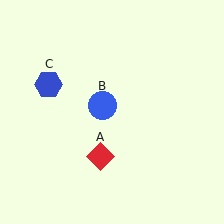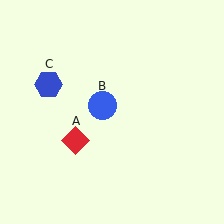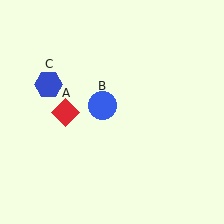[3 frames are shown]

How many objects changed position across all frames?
1 object changed position: red diamond (object A).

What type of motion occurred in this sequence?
The red diamond (object A) rotated clockwise around the center of the scene.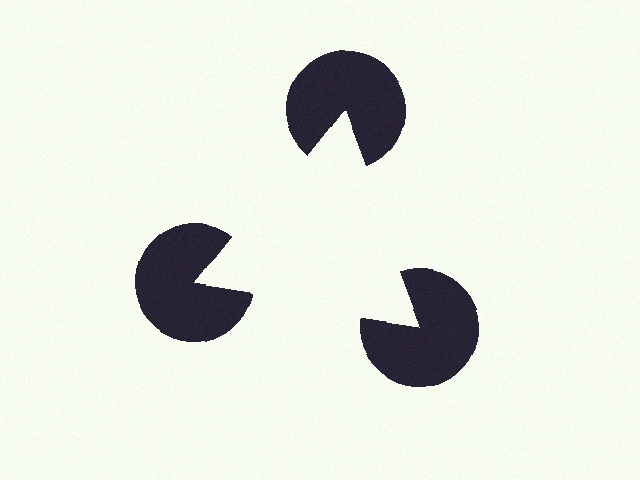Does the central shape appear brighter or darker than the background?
It typically appears slightly brighter than the background, even though no actual brightness change is drawn.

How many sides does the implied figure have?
3 sides.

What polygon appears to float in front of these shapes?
An illusory triangle — its edges are inferred from the aligned wedge cuts in the pac-man discs, not physically drawn.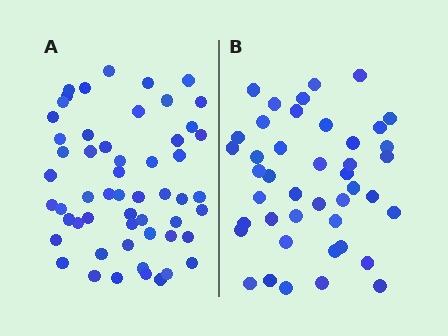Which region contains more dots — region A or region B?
Region A (the left region) has more dots.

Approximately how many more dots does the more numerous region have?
Region A has roughly 12 or so more dots than region B.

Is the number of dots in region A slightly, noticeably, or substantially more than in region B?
Region A has noticeably more, but not dramatically so. The ratio is roughly 1.3 to 1.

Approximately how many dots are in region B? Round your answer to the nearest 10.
About 40 dots. (The exact count is 43, which rounds to 40.)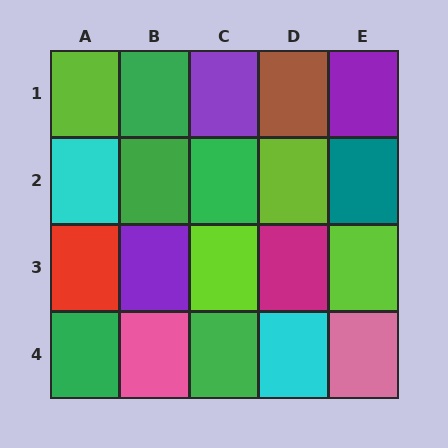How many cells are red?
1 cell is red.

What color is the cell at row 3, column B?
Purple.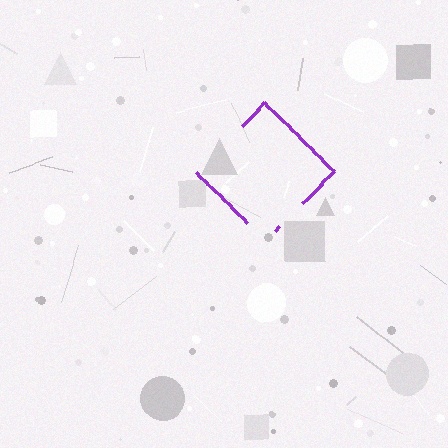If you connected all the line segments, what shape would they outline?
They would outline a diamond.